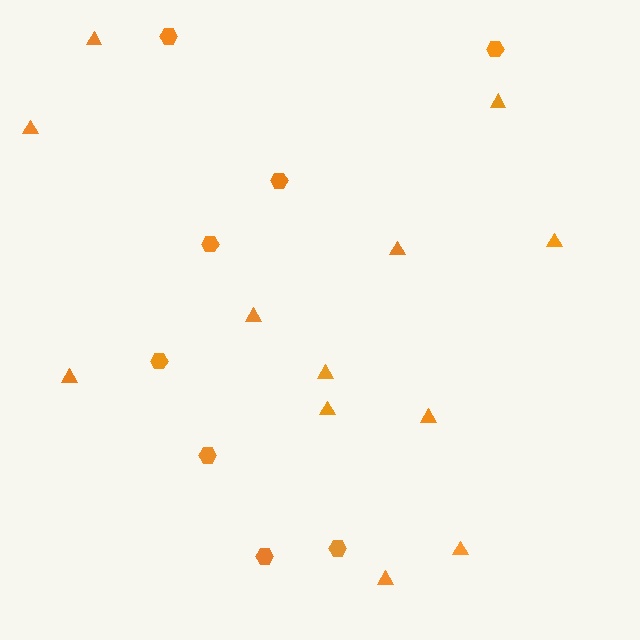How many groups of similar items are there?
There are 2 groups: one group of hexagons (8) and one group of triangles (12).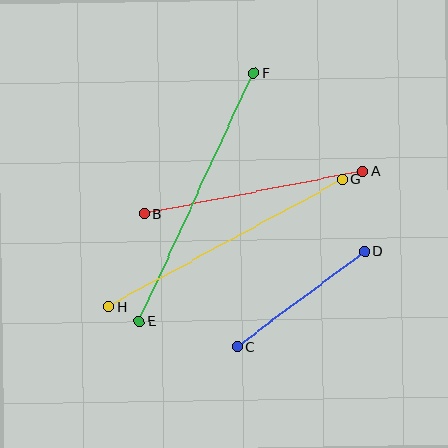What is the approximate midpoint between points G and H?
The midpoint is at approximately (226, 243) pixels.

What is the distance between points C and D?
The distance is approximately 159 pixels.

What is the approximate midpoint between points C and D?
The midpoint is at approximately (301, 299) pixels.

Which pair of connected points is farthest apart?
Points E and F are farthest apart.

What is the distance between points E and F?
The distance is approximately 273 pixels.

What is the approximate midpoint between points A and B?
The midpoint is at approximately (254, 192) pixels.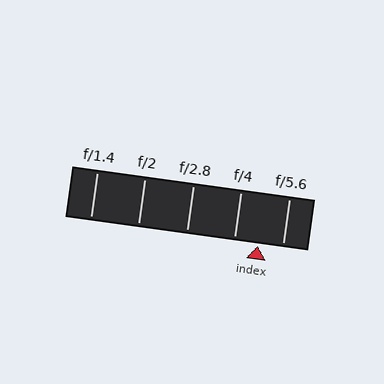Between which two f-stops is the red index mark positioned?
The index mark is between f/4 and f/5.6.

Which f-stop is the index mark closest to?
The index mark is closest to f/4.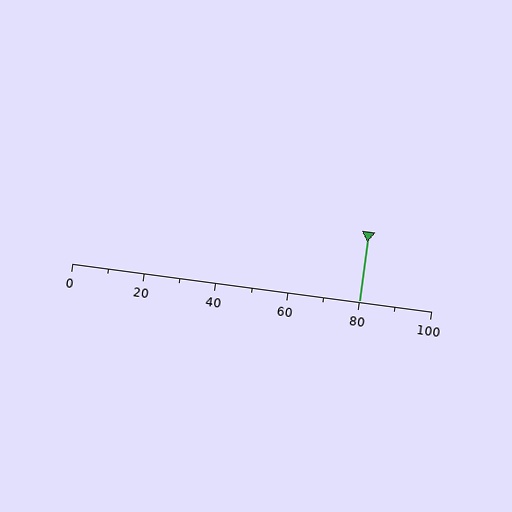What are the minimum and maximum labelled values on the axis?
The axis runs from 0 to 100.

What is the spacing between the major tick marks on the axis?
The major ticks are spaced 20 apart.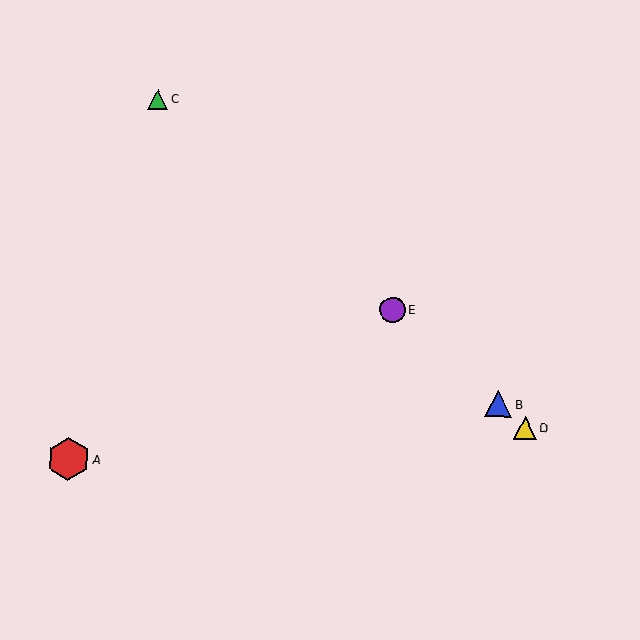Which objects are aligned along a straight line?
Objects B, C, D, E are aligned along a straight line.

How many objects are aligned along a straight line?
4 objects (B, C, D, E) are aligned along a straight line.